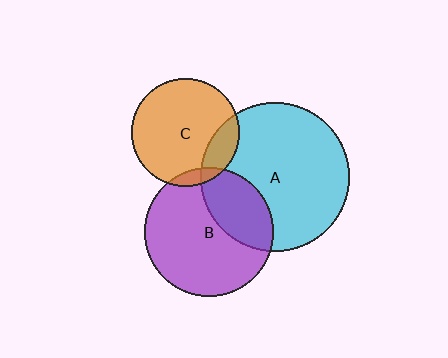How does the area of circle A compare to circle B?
Approximately 1.3 times.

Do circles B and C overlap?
Yes.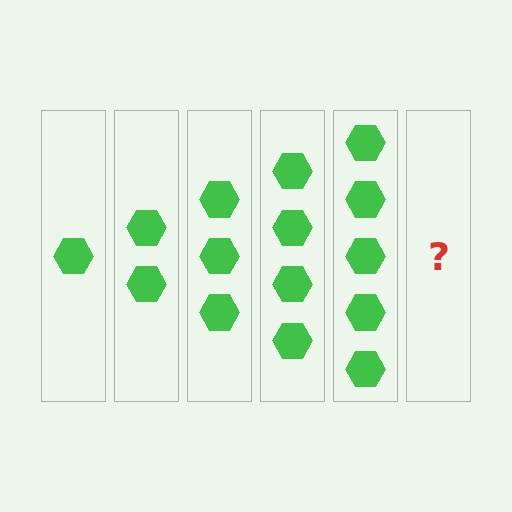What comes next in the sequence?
The next element should be 6 hexagons.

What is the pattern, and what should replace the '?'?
The pattern is that each step adds one more hexagon. The '?' should be 6 hexagons.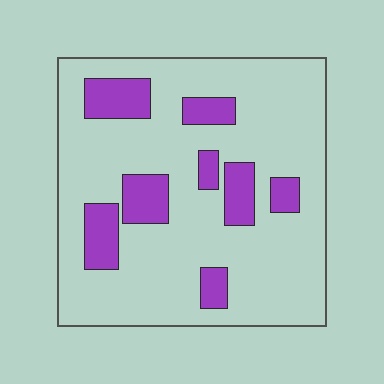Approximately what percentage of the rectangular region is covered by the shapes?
Approximately 20%.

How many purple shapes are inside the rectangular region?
8.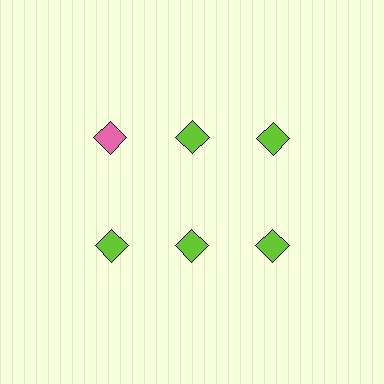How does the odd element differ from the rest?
It has a different color: pink instead of lime.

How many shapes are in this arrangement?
There are 6 shapes arranged in a grid pattern.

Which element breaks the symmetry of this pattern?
The pink diamond in the top row, leftmost column breaks the symmetry. All other shapes are lime diamonds.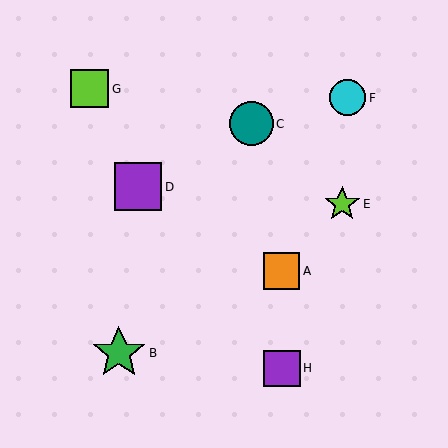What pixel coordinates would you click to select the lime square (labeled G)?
Click at (89, 89) to select the lime square G.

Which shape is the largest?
The green star (labeled B) is the largest.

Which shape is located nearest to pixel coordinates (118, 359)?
The green star (labeled B) at (119, 353) is nearest to that location.